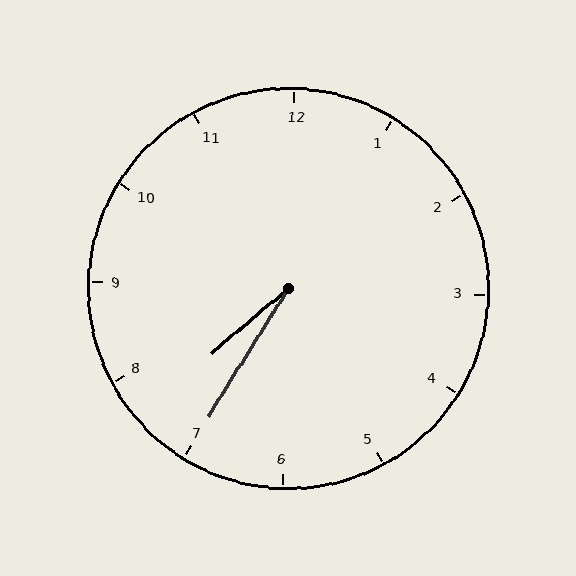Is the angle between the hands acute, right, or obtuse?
It is acute.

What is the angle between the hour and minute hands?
Approximately 18 degrees.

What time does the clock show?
7:35.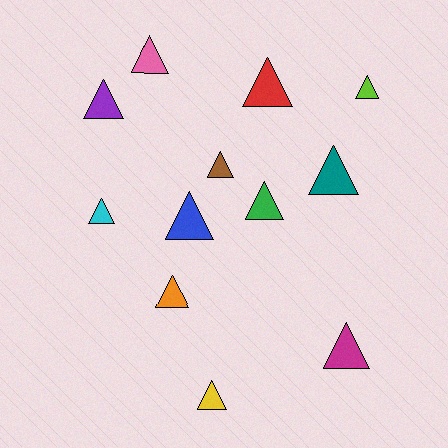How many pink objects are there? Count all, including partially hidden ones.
There is 1 pink object.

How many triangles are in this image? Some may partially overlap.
There are 12 triangles.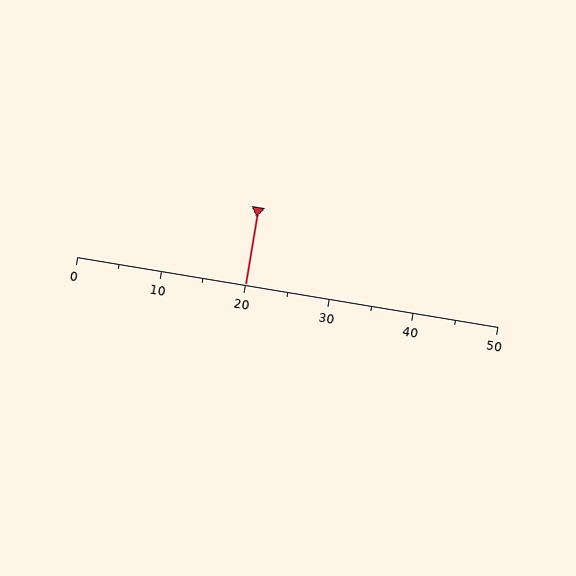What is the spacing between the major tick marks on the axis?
The major ticks are spaced 10 apart.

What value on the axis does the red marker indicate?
The marker indicates approximately 20.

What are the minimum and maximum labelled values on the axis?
The axis runs from 0 to 50.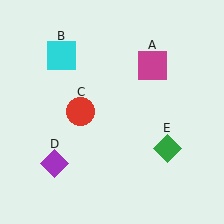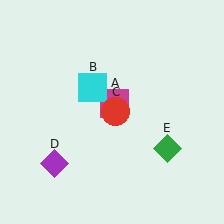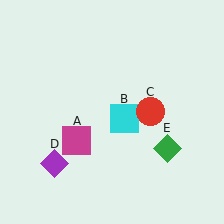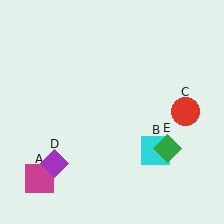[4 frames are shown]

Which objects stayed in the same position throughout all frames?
Purple diamond (object D) and green diamond (object E) remained stationary.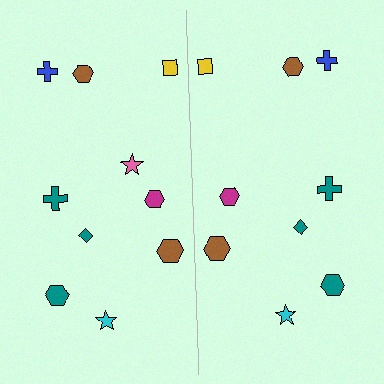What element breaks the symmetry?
A pink star is missing from the right side.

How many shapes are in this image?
There are 19 shapes in this image.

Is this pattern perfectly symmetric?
No, the pattern is not perfectly symmetric. A pink star is missing from the right side.